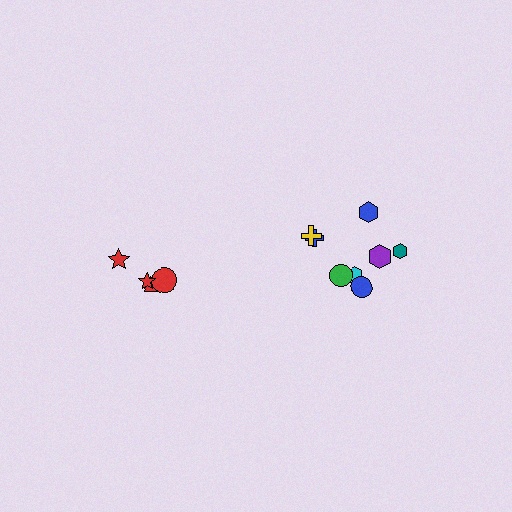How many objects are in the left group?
There are 4 objects.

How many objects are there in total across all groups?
There are 12 objects.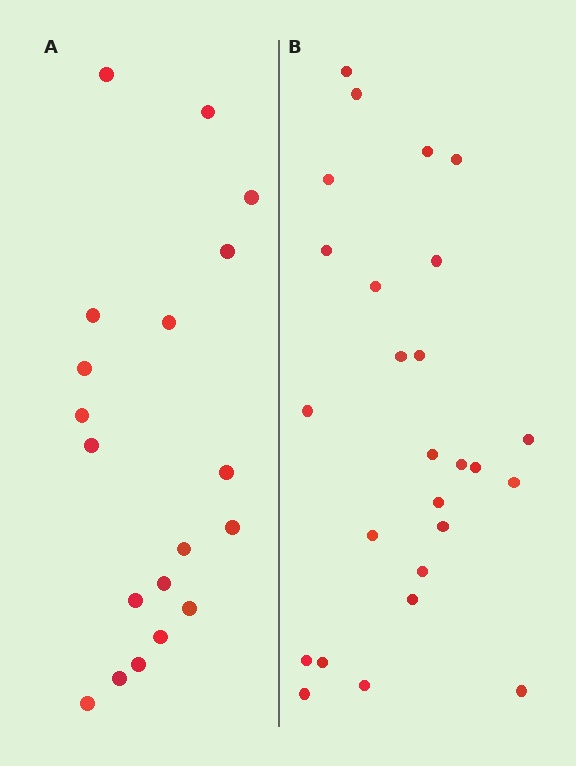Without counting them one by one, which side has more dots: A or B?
Region B (the right region) has more dots.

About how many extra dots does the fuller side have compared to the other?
Region B has roughly 8 or so more dots than region A.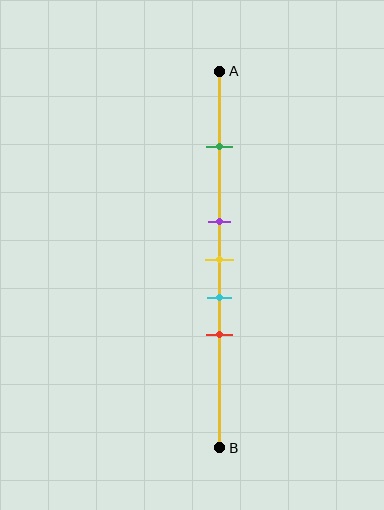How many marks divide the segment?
There are 5 marks dividing the segment.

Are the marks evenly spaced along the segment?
No, the marks are not evenly spaced.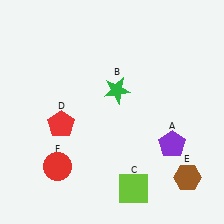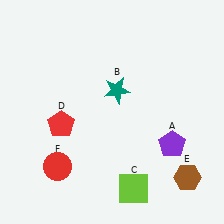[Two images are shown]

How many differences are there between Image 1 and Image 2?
There is 1 difference between the two images.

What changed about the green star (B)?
In Image 1, B is green. In Image 2, it changed to teal.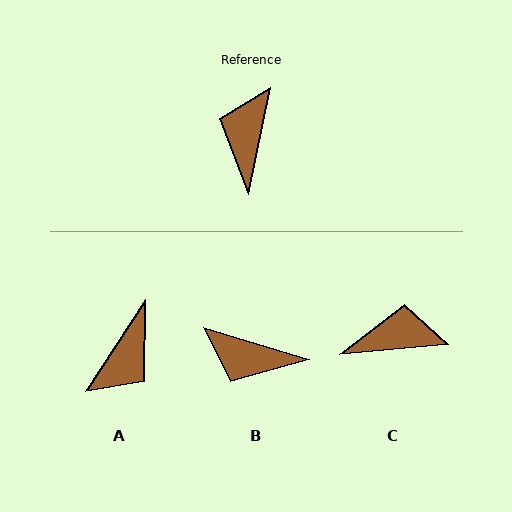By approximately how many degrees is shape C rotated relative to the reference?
Approximately 73 degrees clockwise.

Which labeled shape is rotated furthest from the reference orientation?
A, about 158 degrees away.